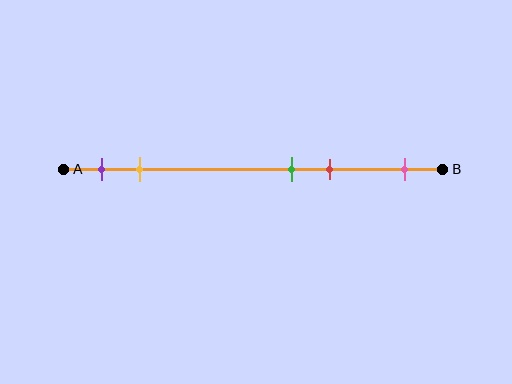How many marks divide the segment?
There are 5 marks dividing the segment.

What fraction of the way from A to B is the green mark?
The green mark is approximately 60% (0.6) of the way from A to B.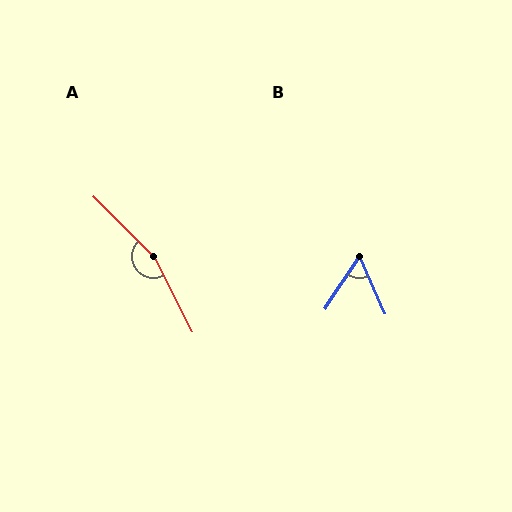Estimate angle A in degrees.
Approximately 162 degrees.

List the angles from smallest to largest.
B (58°), A (162°).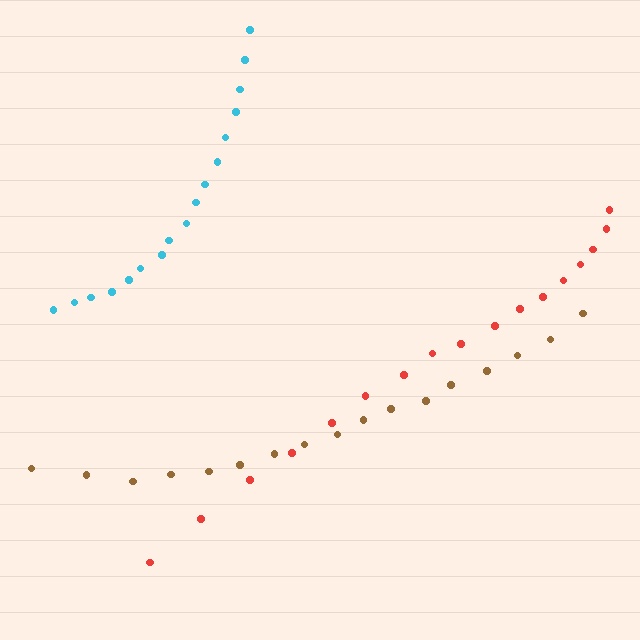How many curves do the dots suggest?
There are 3 distinct paths.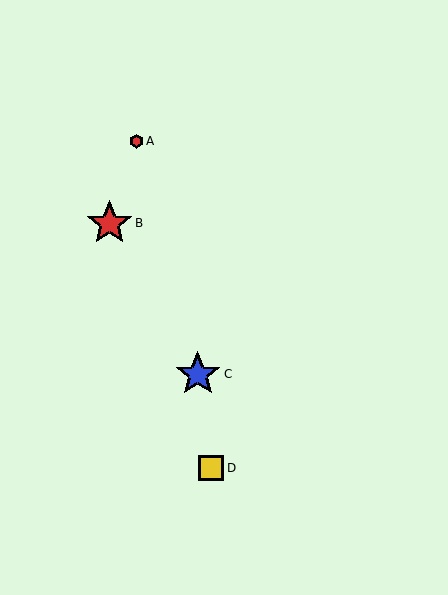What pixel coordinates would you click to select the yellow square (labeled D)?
Click at (211, 468) to select the yellow square D.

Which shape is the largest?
The red star (labeled B) is the largest.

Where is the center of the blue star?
The center of the blue star is at (198, 374).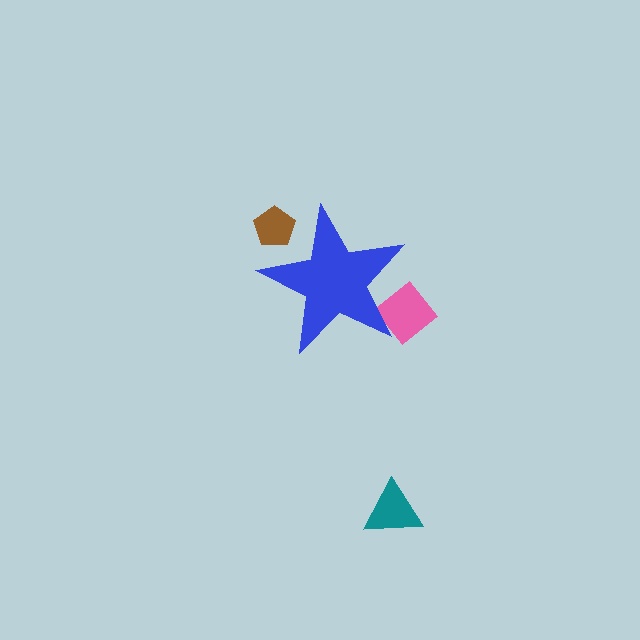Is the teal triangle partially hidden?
No, the teal triangle is fully visible.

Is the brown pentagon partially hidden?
Yes, the brown pentagon is partially hidden behind the blue star.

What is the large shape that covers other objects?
A blue star.